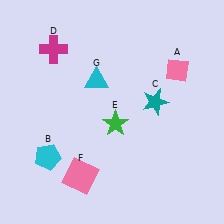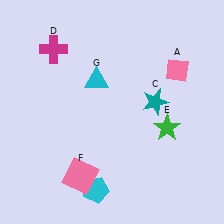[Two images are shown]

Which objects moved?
The objects that moved are: the cyan pentagon (B), the green star (E).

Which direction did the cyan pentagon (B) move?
The cyan pentagon (B) moved right.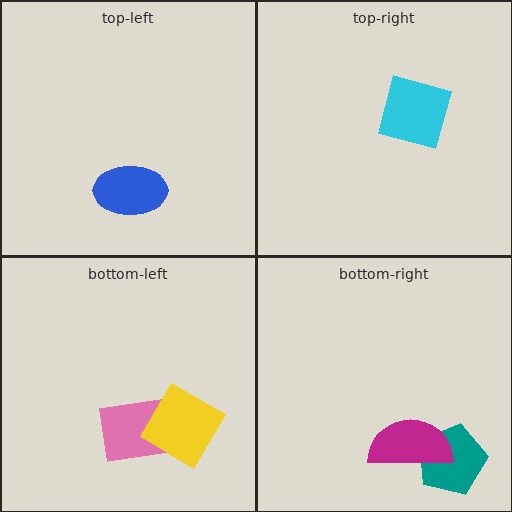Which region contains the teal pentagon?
The bottom-right region.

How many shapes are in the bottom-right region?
2.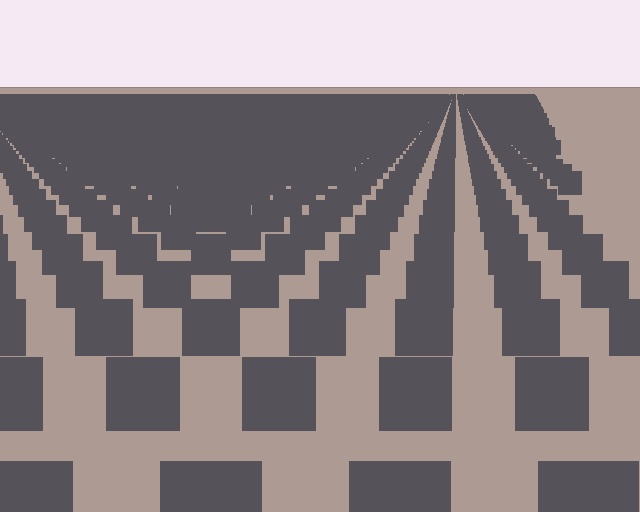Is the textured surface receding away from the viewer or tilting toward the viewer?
The surface is receding away from the viewer. Texture elements get smaller and denser toward the top.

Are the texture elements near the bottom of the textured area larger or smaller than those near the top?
Larger. Near the bottom, elements are closer to the viewer and appear at a bigger on-screen size.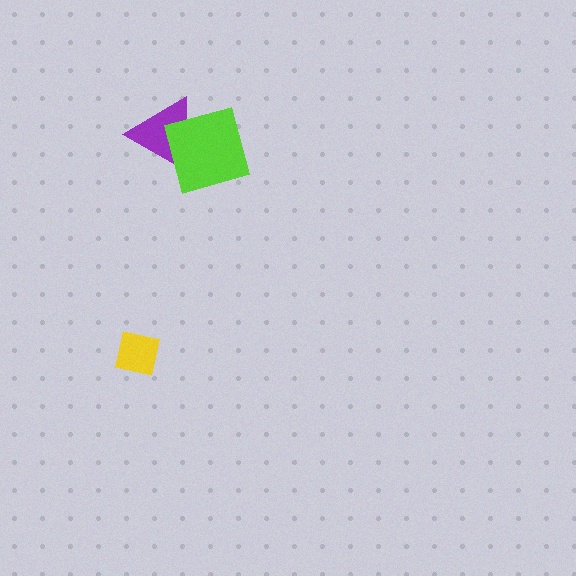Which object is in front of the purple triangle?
The lime diamond is in front of the purple triangle.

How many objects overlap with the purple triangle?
1 object overlaps with the purple triangle.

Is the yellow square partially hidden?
No, no other shape covers it.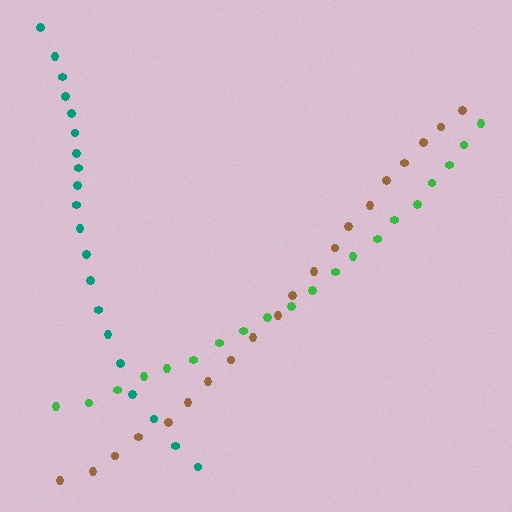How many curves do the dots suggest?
There are 3 distinct paths.